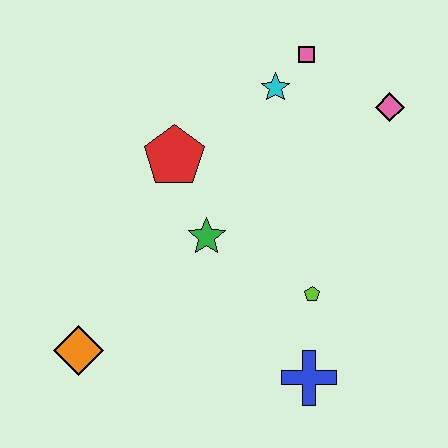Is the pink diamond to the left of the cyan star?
No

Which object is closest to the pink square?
The cyan star is closest to the pink square.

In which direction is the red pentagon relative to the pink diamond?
The red pentagon is to the left of the pink diamond.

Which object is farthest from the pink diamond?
The orange diamond is farthest from the pink diamond.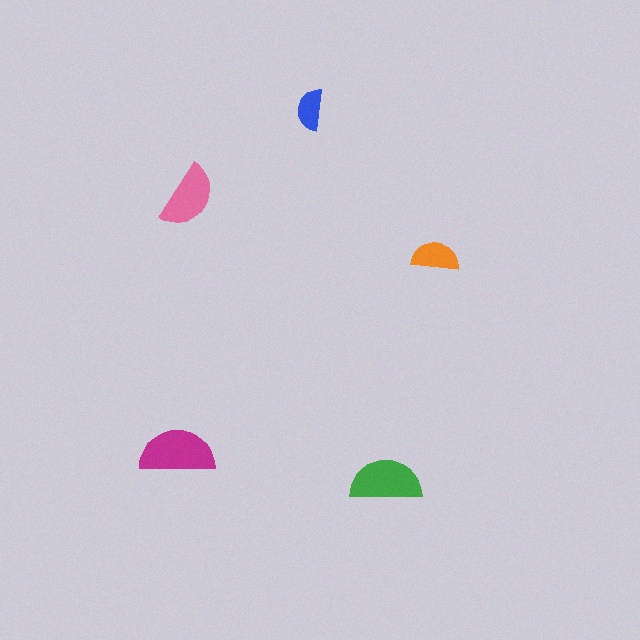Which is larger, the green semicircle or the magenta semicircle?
The magenta one.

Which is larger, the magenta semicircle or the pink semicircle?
The magenta one.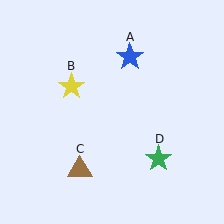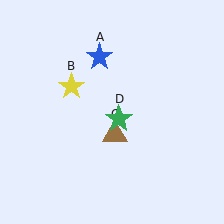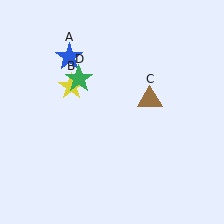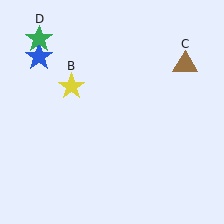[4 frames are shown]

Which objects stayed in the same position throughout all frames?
Yellow star (object B) remained stationary.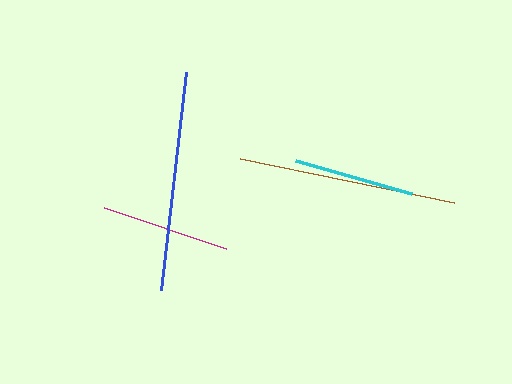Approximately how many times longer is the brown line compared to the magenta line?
The brown line is approximately 1.7 times the length of the magenta line.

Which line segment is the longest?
The blue line is the longest at approximately 220 pixels.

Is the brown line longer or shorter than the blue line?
The blue line is longer than the brown line.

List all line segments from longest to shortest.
From longest to shortest: blue, brown, magenta, cyan.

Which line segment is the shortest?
The cyan line is the shortest at approximately 121 pixels.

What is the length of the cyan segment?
The cyan segment is approximately 121 pixels long.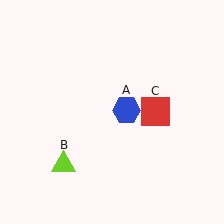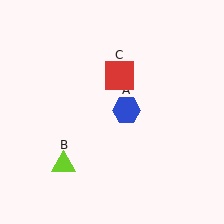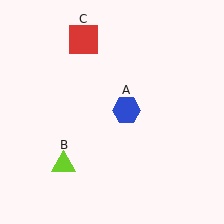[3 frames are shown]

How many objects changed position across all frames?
1 object changed position: red square (object C).